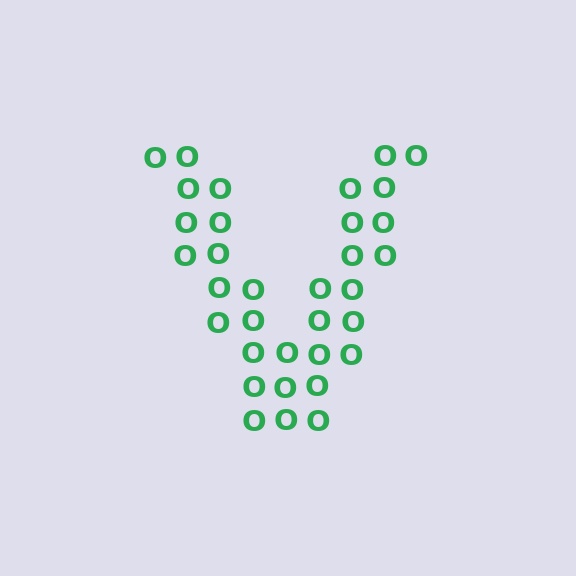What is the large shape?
The large shape is the letter V.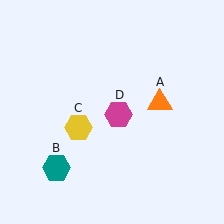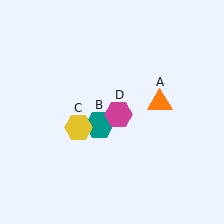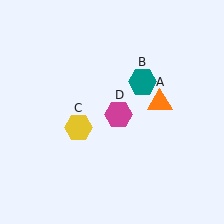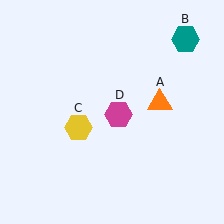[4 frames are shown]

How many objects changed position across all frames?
1 object changed position: teal hexagon (object B).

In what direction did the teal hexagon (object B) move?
The teal hexagon (object B) moved up and to the right.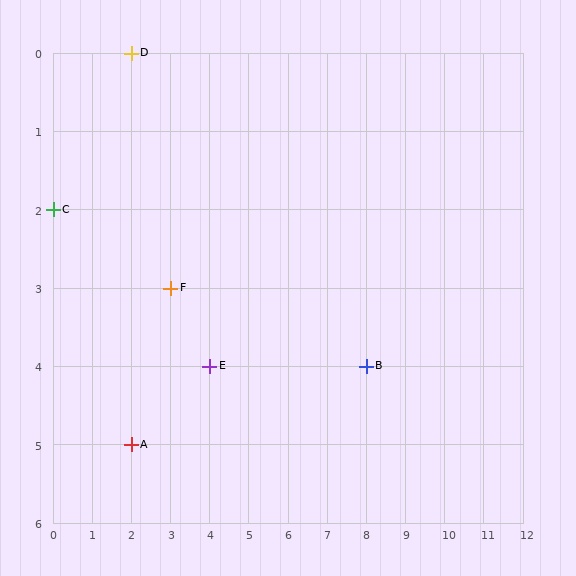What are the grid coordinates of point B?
Point B is at grid coordinates (8, 4).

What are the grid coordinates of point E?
Point E is at grid coordinates (4, 4).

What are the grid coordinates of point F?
Point F is at grid coordinates (3, 3).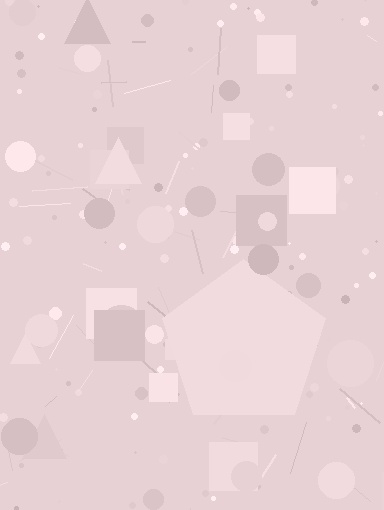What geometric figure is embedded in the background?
A pentagon is embedded in the background.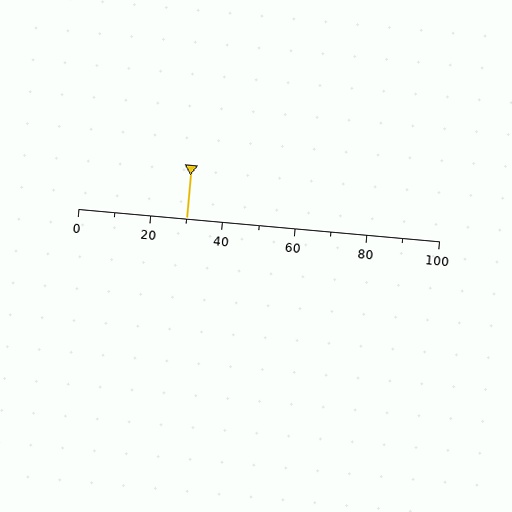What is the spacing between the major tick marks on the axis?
The major ticks are spaced 20 apart.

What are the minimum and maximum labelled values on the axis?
The axis runs from 0 to 100.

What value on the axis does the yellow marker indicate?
The marker indicates approximately 30.